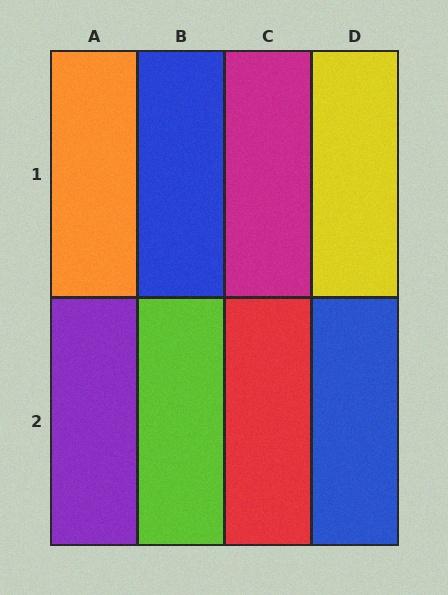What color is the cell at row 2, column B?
Lime.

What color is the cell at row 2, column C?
Red.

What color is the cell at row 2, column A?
Purple.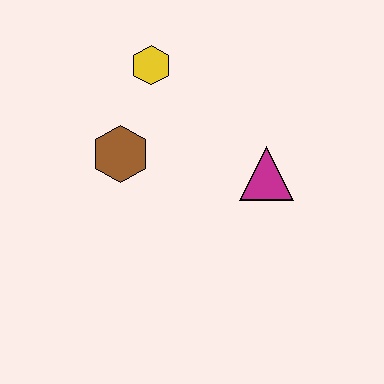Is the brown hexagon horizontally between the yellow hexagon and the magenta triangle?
No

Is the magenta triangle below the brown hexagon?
Yes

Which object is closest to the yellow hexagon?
The brown hexagon is closest to the yellow hexagon.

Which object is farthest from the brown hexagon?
The magenta triangle is farthest from the brown hexagon.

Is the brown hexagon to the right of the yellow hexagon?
No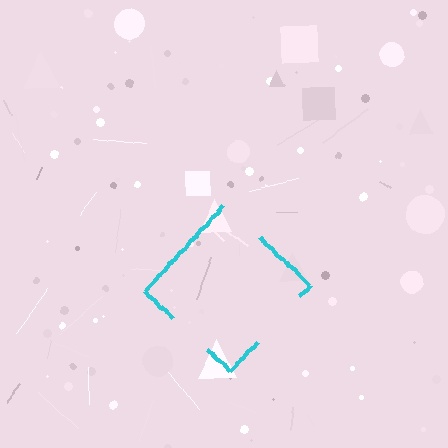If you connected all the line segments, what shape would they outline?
They would outline a diamond.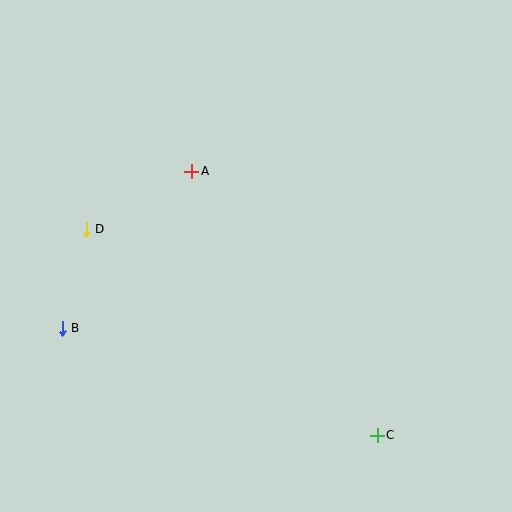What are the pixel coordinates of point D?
Point D is at (86, 229).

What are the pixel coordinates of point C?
Point C is at (377, 435).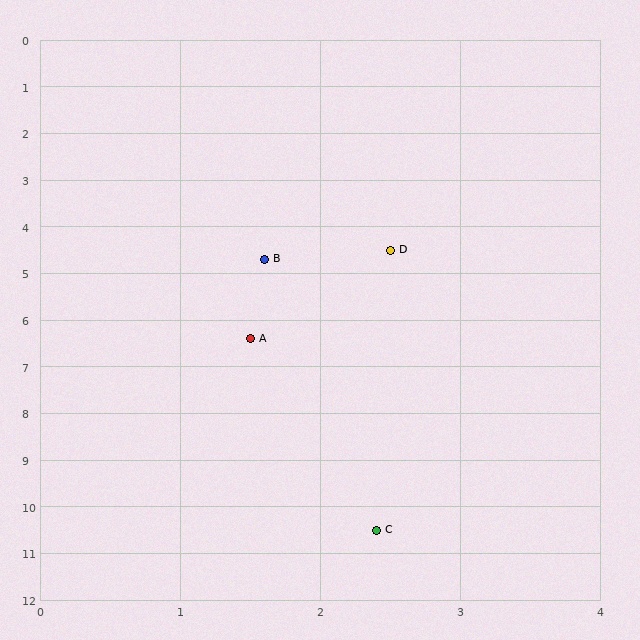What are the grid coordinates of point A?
Point A is at approximately (1.5, 6.4).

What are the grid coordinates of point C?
Point C is at approximately (2.4, 10.5).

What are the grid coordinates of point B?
Point B is at approximately (1.6, 4.7).